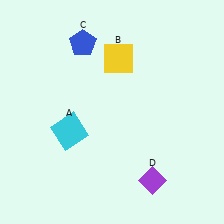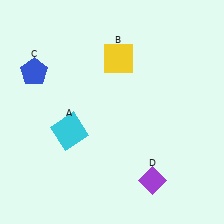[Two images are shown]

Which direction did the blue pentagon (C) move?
The blue pentagon (C) moved left.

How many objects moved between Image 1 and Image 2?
1 object moved between the two images.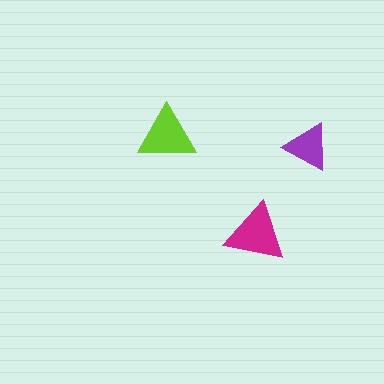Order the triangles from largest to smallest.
the magenta one, the lime one, the purple one.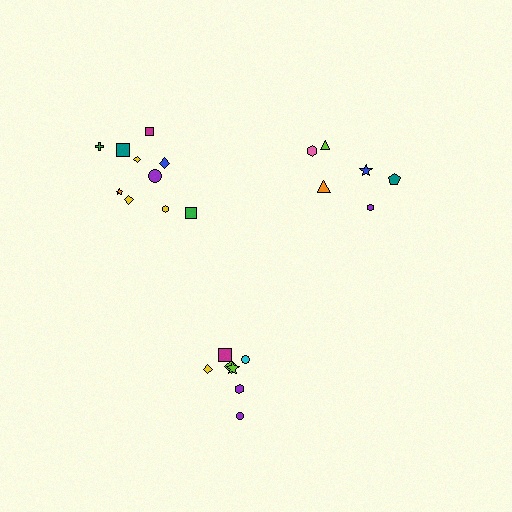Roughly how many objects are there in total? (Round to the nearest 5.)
Roughly 25 objects in total.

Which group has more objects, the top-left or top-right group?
The top-left group.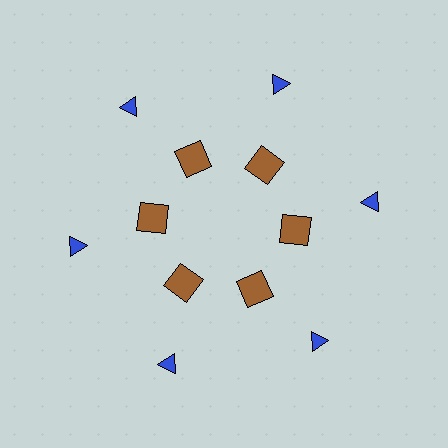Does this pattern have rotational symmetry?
Yes, this pattern has 6-fold rotational symmetry. It looks the same after rotating 60 degrees around the center.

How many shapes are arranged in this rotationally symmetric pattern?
There are 12 shapes, arranged in 6 groups of 2.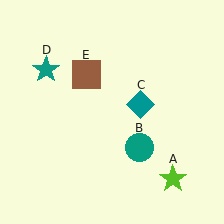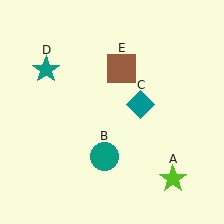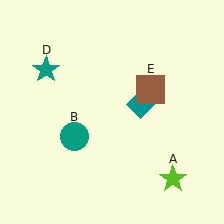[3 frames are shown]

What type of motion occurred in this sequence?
The teal circle (object B), brown square (object E) rotated clockwise around the center of the scene.